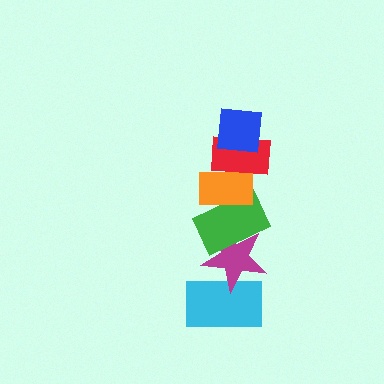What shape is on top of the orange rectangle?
The red rectangle is on top of the orange rectangle.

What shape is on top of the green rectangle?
The orange rectangle is on top of the green rectangle.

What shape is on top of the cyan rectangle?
The magenta star is on top of the cyan rectangle.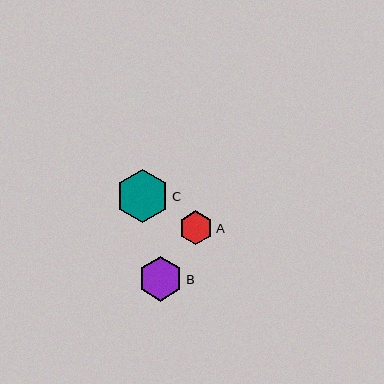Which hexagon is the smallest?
Hexagon A is the smallest with a size of approximately 34 pixels.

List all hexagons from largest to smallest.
From largest to smallest: C, B, A.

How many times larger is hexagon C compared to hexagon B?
Hexagon C is approximately 1.2 times the size of hexagon B.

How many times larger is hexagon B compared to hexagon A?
Hexagon B is approximately 1.3 times the size of hexagon A.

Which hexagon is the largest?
Hexagon C is the largest with a size of approximately 53 pixels.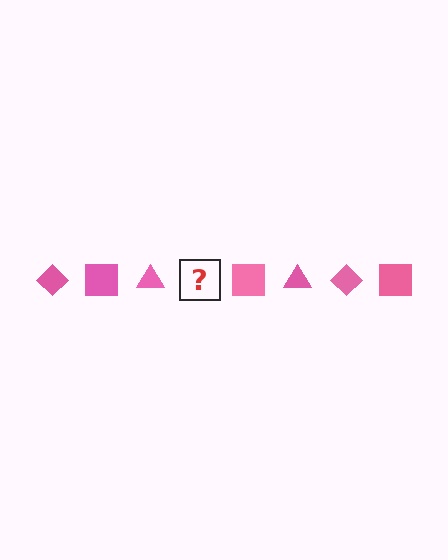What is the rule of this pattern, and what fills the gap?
The rule is that the pattern cycles through diamond, square, triangle shapes in pink. The gap should be filled with a pink diamond.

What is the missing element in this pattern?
The missing element is a pink diamond.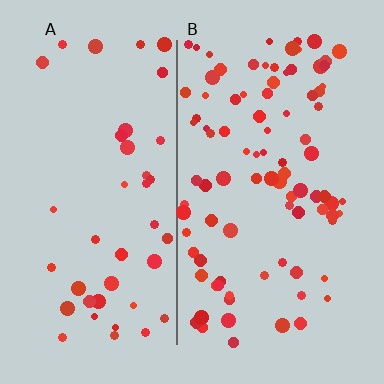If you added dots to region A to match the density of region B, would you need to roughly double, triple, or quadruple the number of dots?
Approximately double.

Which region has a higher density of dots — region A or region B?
B (the right).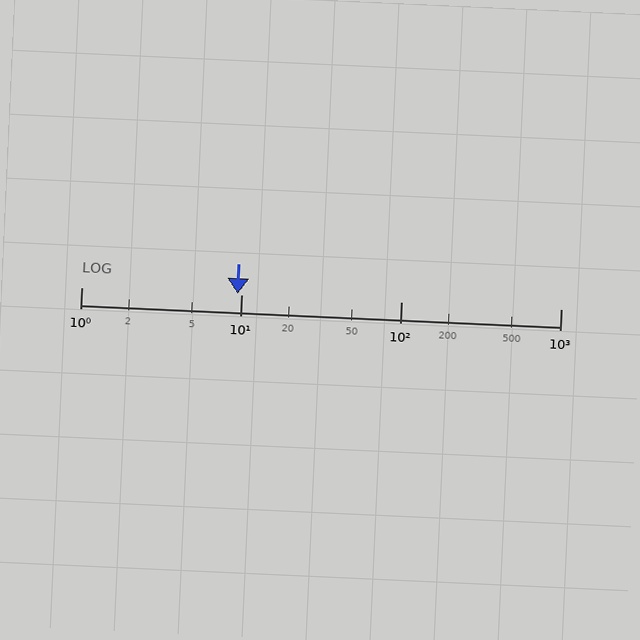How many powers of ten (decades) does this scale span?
The scale spans 3 decades, from 1 to 1000.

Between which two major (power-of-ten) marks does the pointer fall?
The pointer is between 1 and 10.